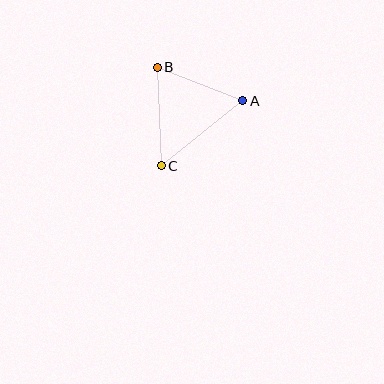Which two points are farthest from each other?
Points A and C are farthest from each other.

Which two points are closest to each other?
Points A and B are closest to each other.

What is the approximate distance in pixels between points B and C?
The distance between B and C is approximately 99 pixels.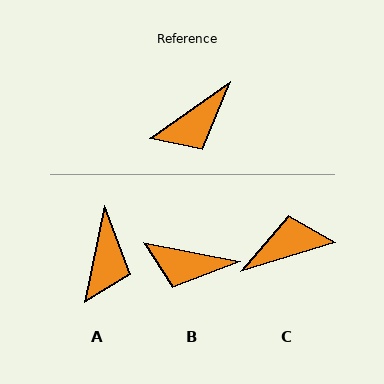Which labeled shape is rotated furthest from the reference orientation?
C, about 162 degrees away.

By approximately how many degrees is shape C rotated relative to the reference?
Approximately 162 degrees counter-clockwise.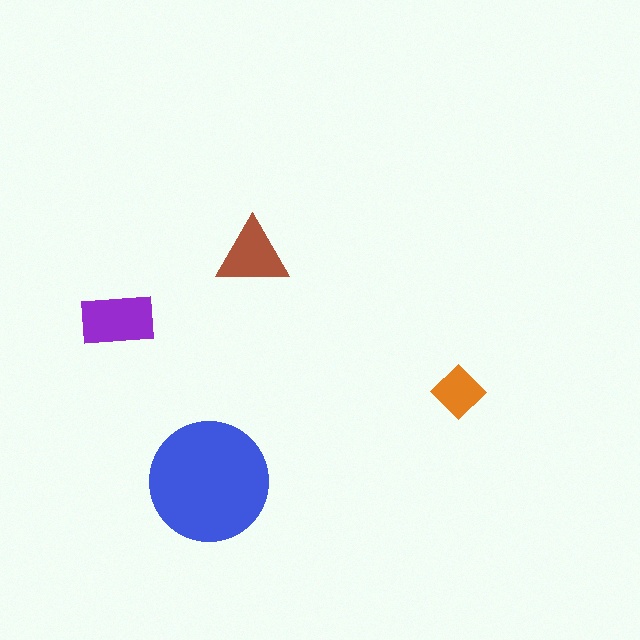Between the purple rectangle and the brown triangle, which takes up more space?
The purple rectangle.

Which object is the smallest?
The orange diamond.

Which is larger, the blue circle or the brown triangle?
The blue circle.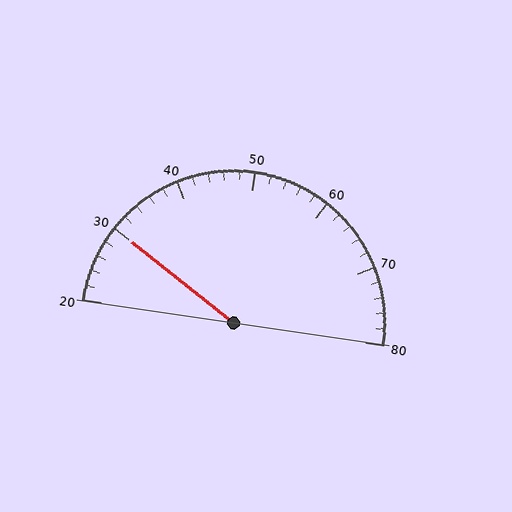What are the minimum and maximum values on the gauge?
The gauge ranges from 20 to 80.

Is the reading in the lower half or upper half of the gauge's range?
The reading is in the lower half of the range (20 to 80).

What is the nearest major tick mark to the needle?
The nearest major tick mark is 30.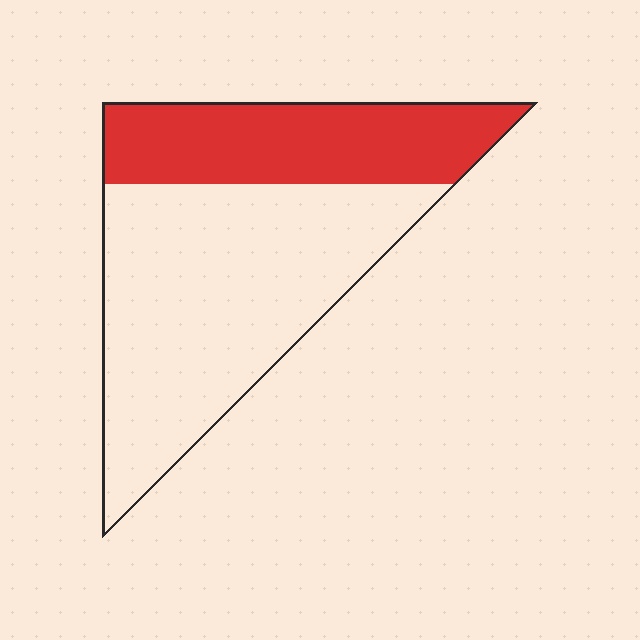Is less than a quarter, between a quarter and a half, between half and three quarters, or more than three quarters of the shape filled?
Between a quarter and a half.